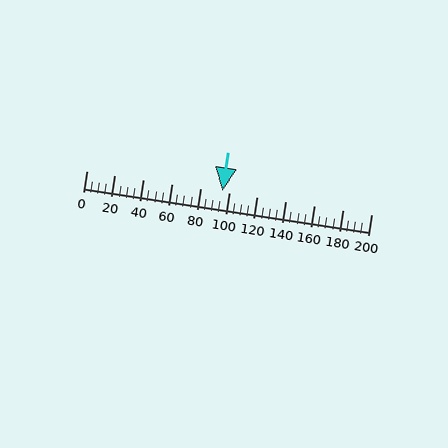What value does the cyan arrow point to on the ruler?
The cyan arrow points to approximately 96.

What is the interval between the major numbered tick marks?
The major tick marks are spaced 20 units apart.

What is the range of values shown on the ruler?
The ruler shows values from 0 to 200.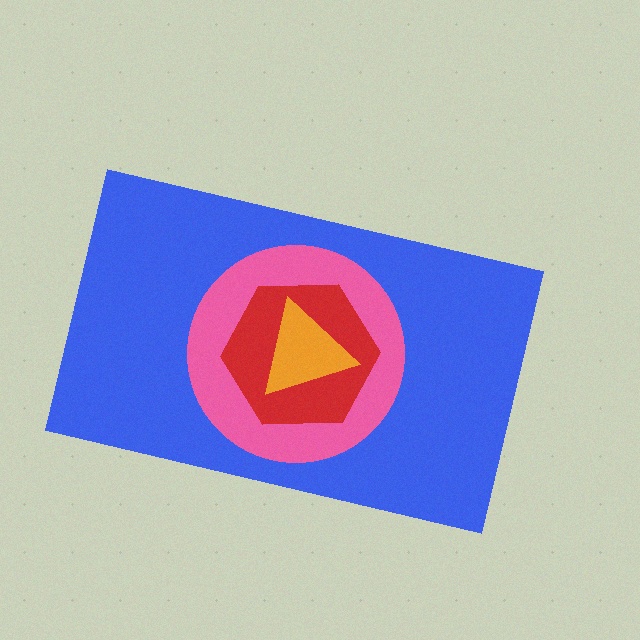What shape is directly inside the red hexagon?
The orange triangle.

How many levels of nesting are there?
4.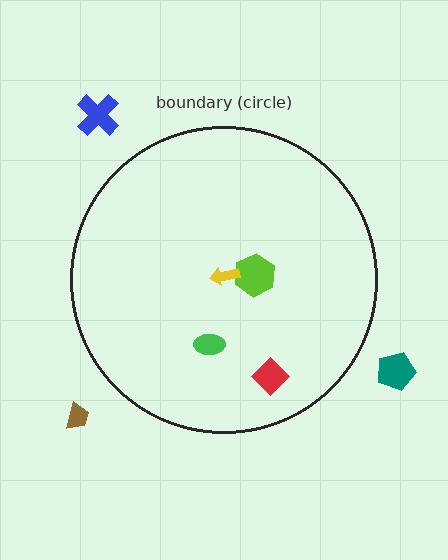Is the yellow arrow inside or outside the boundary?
Inside.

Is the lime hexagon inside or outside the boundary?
Inside.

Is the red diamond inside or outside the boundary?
Inside.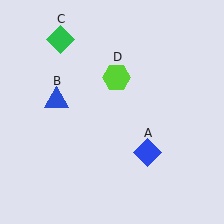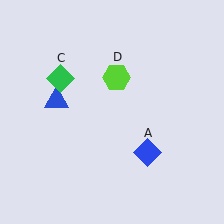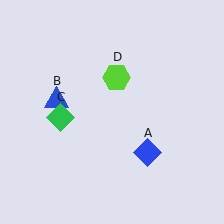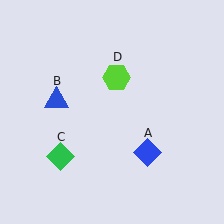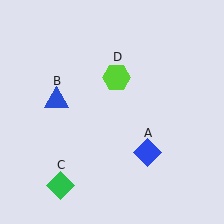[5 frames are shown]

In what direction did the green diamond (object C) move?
The green diamond (object C) moved down.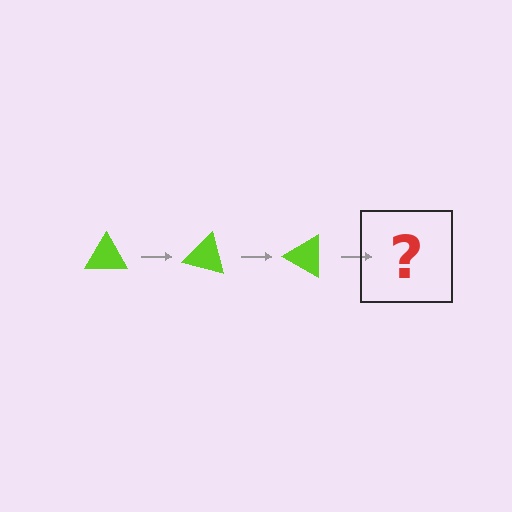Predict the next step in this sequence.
The next step is a lime triangle rotated 45 degrees.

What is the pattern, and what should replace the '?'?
The pattern is that the triangle rotates 15 degrees each step. The '?' should be a lime triangle rotated 45 degrees.